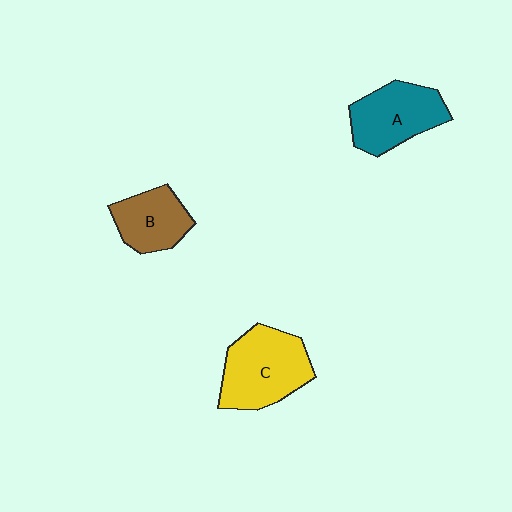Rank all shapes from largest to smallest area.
From largest to smallest: C (yellow), A (teal), B (brown).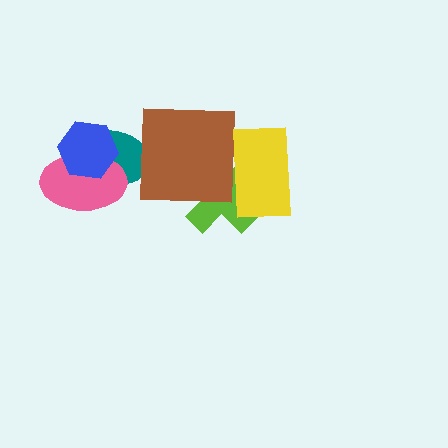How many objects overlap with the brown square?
3 objects overlap with the brown square.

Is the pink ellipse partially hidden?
Yes, it is partially covered by another shape.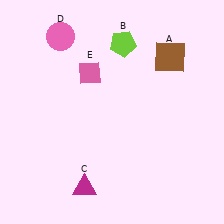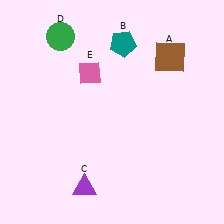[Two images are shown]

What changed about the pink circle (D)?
In Image 1, D is pink. In Image 2, it changed to green.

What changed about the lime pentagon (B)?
In Image 1, B is lime. In Image 2, it changed to teal.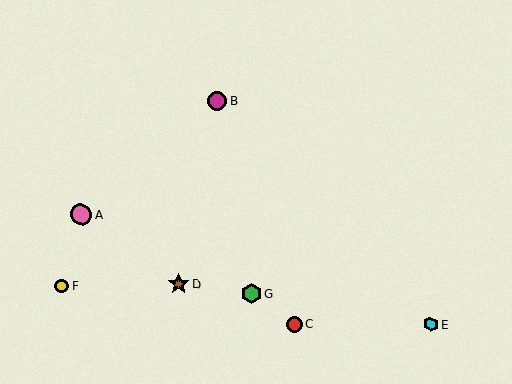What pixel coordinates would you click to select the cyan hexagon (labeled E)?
Click at (431, 324) to select the cyan hexagon E.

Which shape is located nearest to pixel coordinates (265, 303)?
The green hexagon (labeled G) at (252, 294) is nearest to that location.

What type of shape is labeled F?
Shape F is a yellow circle.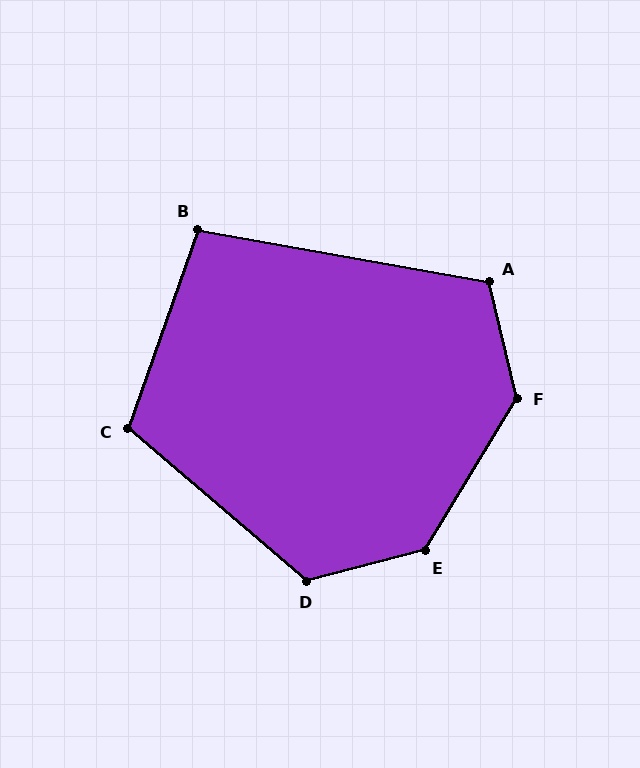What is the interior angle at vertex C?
Approximately 111 degrees (obtuse).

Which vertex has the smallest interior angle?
B, at approximately 99 degrees.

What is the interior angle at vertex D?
Approximately 125 degrees (obtuse).